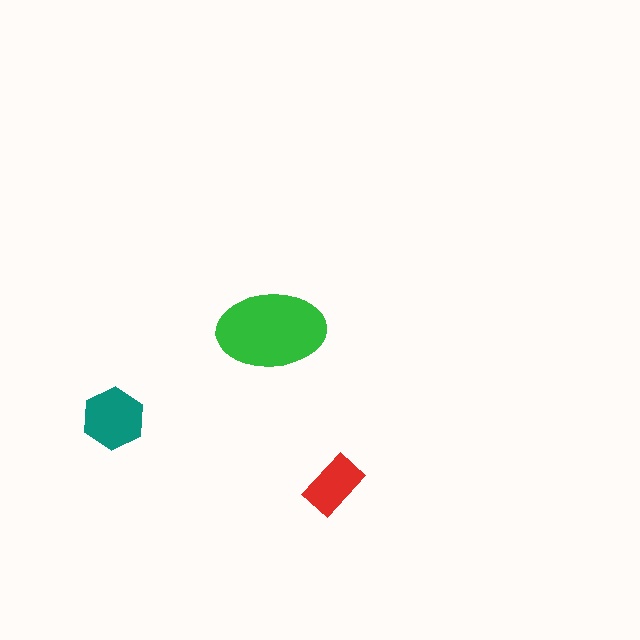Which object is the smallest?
The red rectangle.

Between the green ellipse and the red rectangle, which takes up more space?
The green ellipse.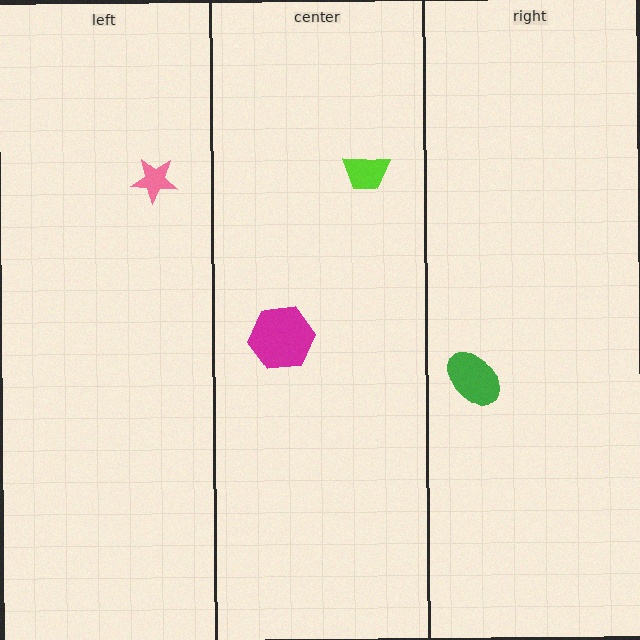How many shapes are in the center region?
2.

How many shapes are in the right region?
1.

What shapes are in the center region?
The magenta hexagon, the lime trapezoid.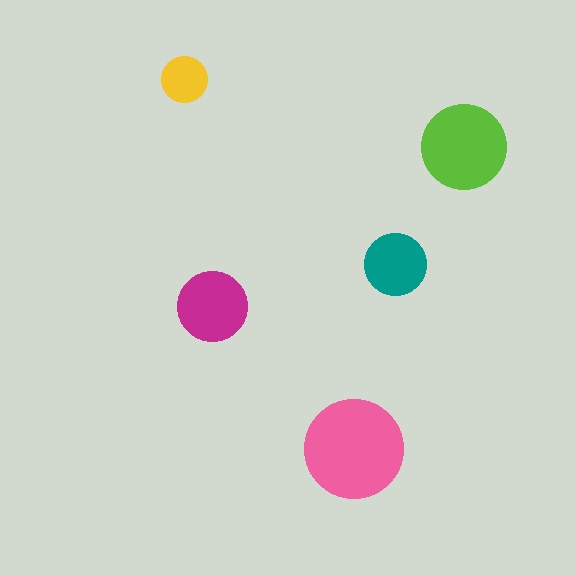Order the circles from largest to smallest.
the pink one, the lime one, the magenta one, the teal one, the yellow one.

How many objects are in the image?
There are 5 objects in the image.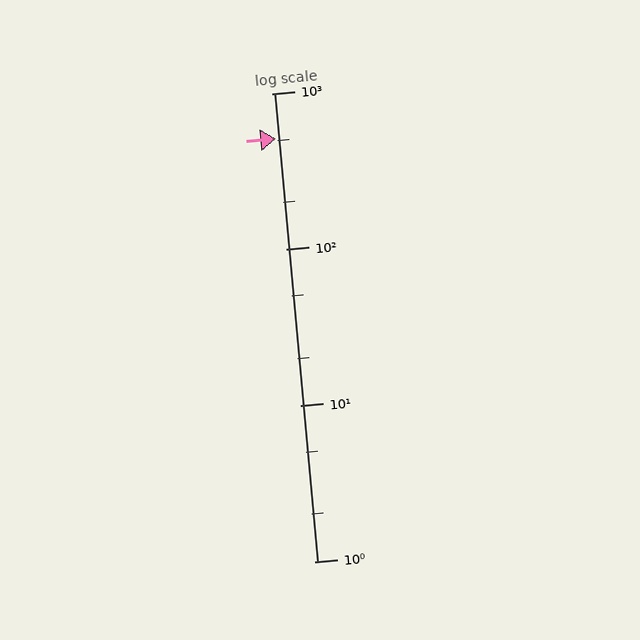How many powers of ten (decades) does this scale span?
The scale spans 3 decades, from 1 to 1000.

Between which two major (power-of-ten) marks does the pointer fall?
The pointer is between 100 and 1000.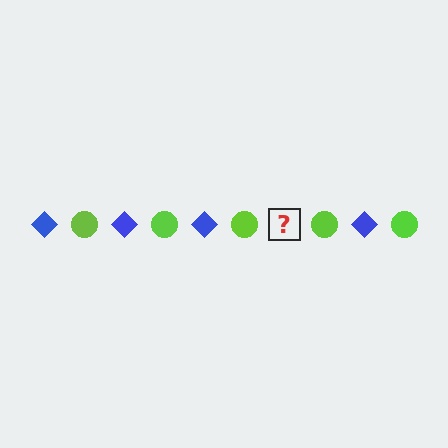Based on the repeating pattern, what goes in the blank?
The blank should be a blue diamond.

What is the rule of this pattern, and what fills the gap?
The rule is that the pattern alternates between blue diamond and lime circle. The gap should be filled with a blue diamond.